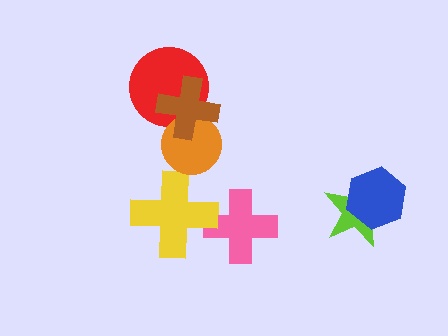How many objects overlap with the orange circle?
2 objects overlap with the orange circle.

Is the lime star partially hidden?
Yes, it is partially covered by another shape.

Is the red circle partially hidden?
Yes, it is partially covered by another shape.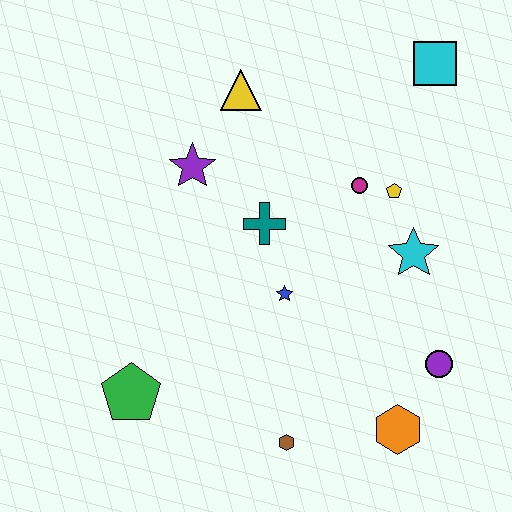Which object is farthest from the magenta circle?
The green pentagon is farthest from the magenta circle.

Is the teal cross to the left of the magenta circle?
Yes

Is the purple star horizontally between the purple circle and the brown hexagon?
No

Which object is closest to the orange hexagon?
The purple circle is closest to the orange hexagon.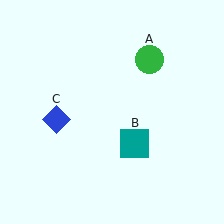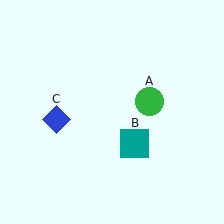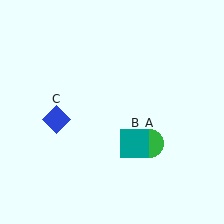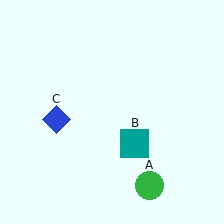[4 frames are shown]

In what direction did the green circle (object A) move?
The green circle (object A) moved down.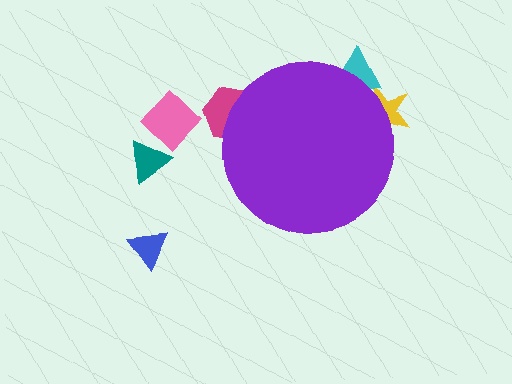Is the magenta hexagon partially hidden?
Yes, the magenta hexagon is partially hidden behind the purple circle.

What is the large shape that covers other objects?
A purple circle.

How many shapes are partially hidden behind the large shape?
3 shapes are partially hidden.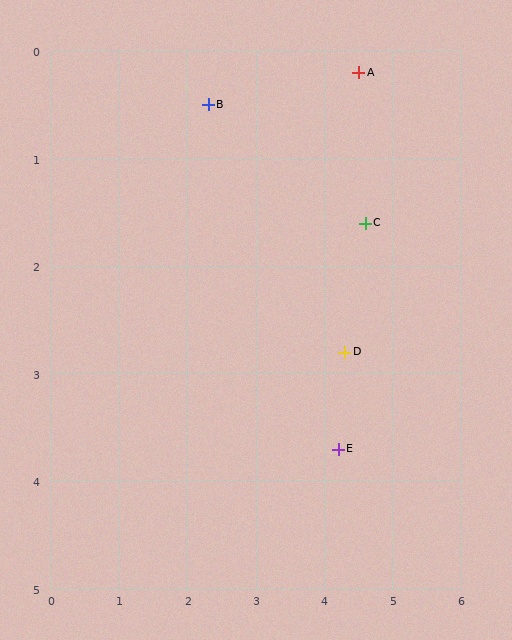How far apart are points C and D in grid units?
Points C and D are about 1.2 grid units apart.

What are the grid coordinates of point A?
Point A is at approximately (4.5, 0.2).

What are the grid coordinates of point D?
Point D is at approximately (4.3, 2.8).